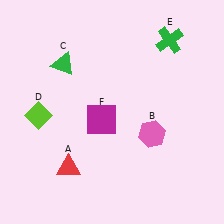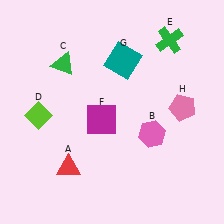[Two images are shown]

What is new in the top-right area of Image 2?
A pink pentagon (H) was added in the top-right area of Image 2.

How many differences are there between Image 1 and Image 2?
There are 2 differences between the two images.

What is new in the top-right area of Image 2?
A teal square (G) was added in the top-right area of Image 2.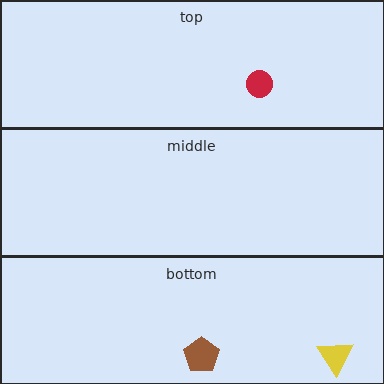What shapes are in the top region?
The red circle.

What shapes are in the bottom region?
The brown pentagon, the yellow triangle.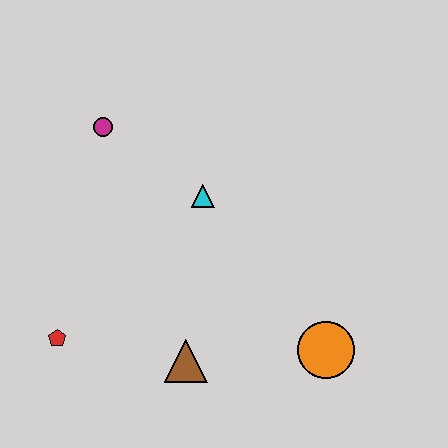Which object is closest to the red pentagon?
The brown triangle is closest to the red pentagon.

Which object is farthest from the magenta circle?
The orange circle is farthest from the magenta circle.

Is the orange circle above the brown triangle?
Yes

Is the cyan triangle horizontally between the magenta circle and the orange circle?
Yes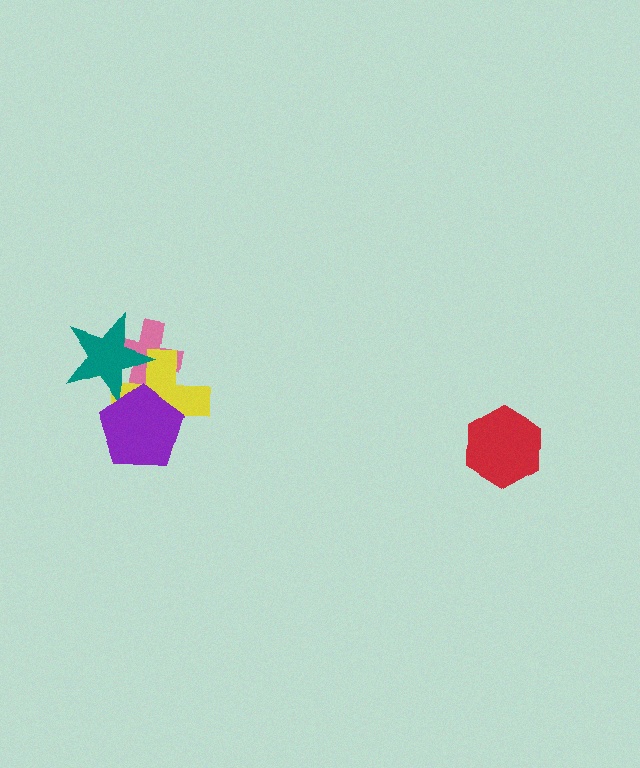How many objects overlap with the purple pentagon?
2 objects overlap with the purple pentagon.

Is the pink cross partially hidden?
Yes, it is partially covered by another shape.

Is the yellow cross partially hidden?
Yes, it is partially covered by another shape.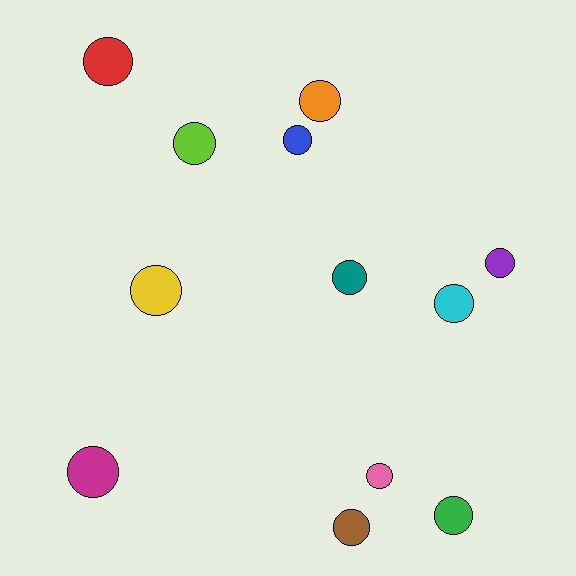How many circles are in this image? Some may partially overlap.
There are 12 circles.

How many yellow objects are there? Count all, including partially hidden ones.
There is 1 yellow object.